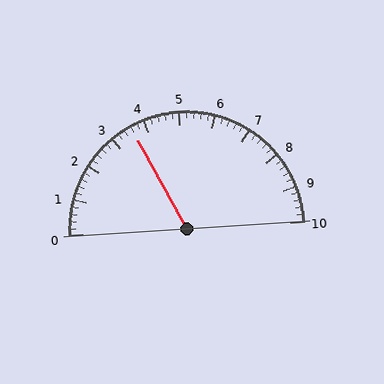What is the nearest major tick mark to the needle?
The nearest major tick mark is 4.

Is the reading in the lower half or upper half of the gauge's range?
The reading is in the lower half of the range (0 to 10).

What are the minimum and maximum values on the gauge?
The gauge ranges from 0 to 10.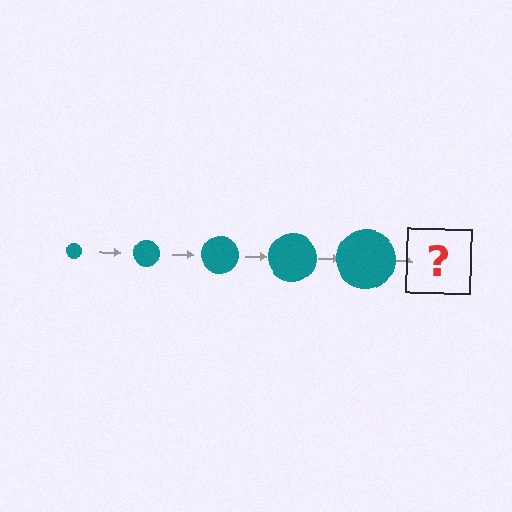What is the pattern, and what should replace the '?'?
The pattern is that the circle gets progressively larger each step. The '?' should be a teal circle, larger than the previous one.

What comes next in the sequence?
The next element should be a teal circle, larger than the previous one.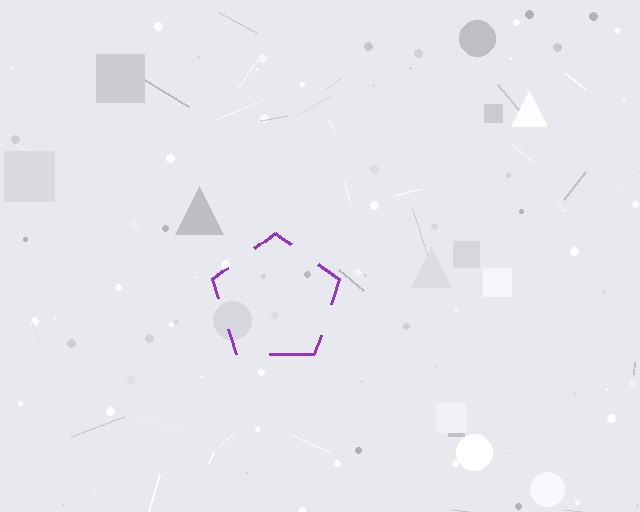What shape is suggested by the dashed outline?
The dashed outline suggests a pentagon.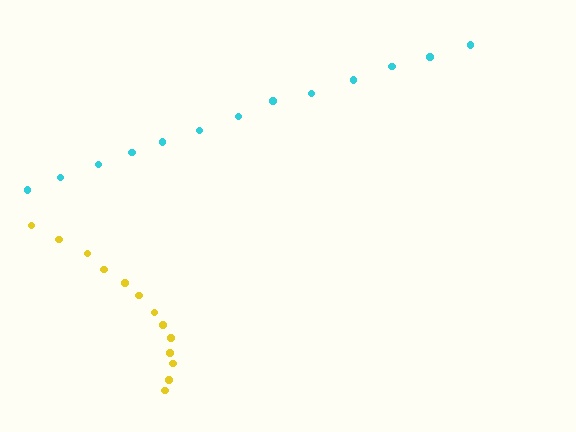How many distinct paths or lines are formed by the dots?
There are 2 distinct paths.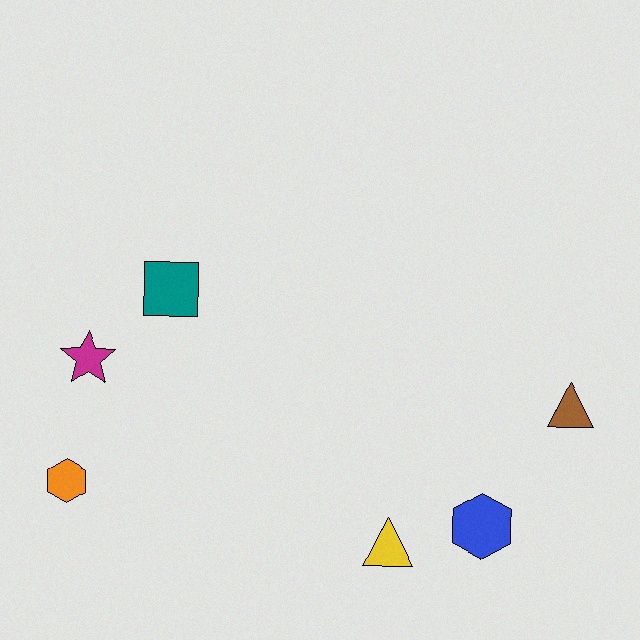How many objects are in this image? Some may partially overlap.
There are 6 objects.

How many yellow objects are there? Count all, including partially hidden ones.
There is 1 yellow object.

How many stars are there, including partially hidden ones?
There is 1 star.